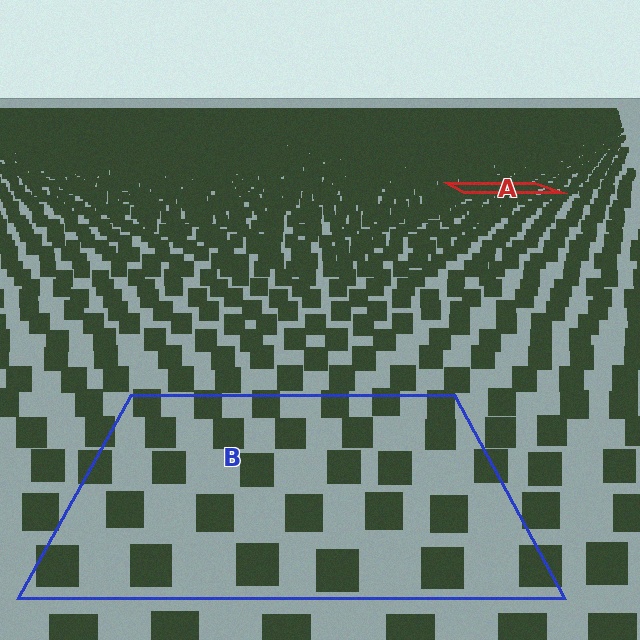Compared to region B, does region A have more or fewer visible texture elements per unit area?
Region A has more texture elements per unit area — they are packed more densely because it is farther away.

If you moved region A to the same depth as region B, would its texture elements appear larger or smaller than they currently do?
They would appear larger. At a closer depth, the same texture elements are projected at a bigger on-screen size.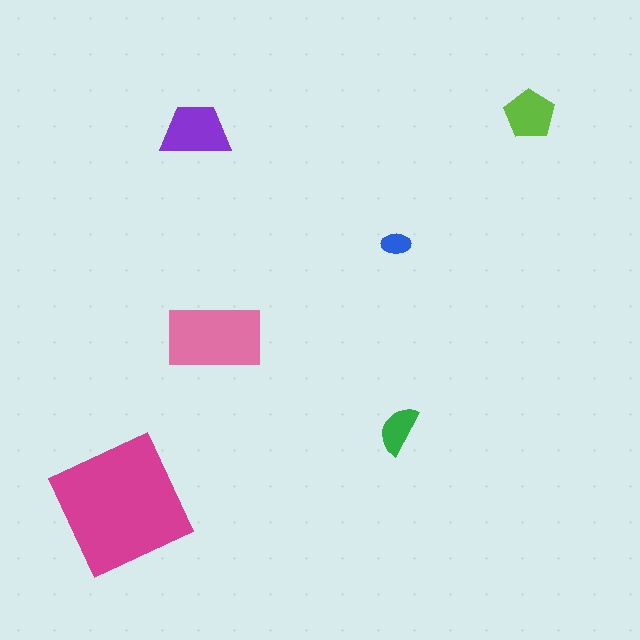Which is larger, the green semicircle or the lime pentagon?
The lime pentagon.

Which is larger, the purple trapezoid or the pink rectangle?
The pink rectangle.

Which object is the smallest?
The blue ellipse.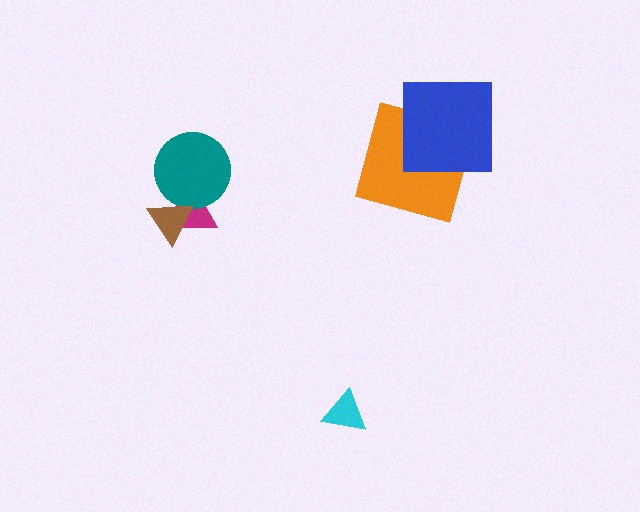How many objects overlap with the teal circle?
2 objects overlap with the teal circle.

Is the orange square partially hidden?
Yes, it is partially covered by another shape.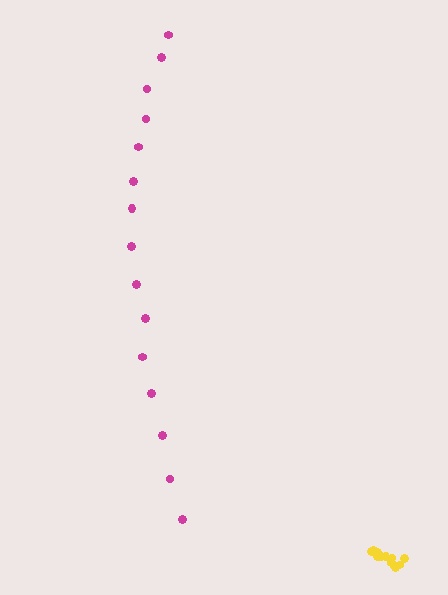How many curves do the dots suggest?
There are 2 distinct paths.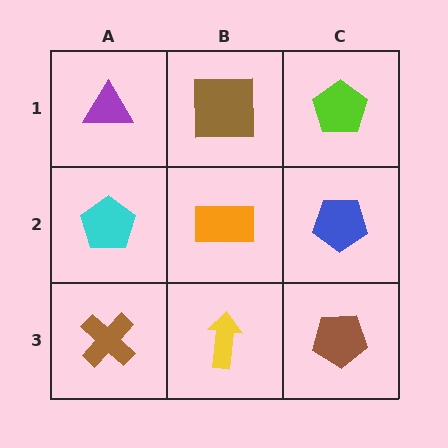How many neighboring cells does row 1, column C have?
2.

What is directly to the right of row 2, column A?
An orange rectangle.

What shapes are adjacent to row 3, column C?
A blue pentagon (row 2, column C), a yellow arrow (row 3, column B).